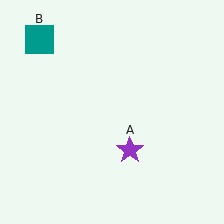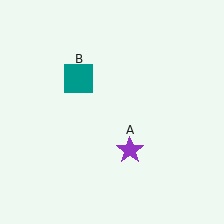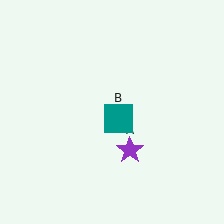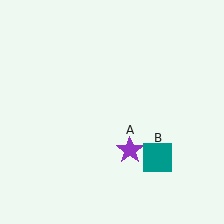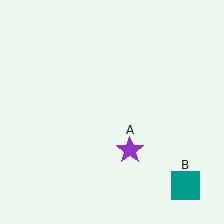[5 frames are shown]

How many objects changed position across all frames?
1 object changed position: teal square (object B).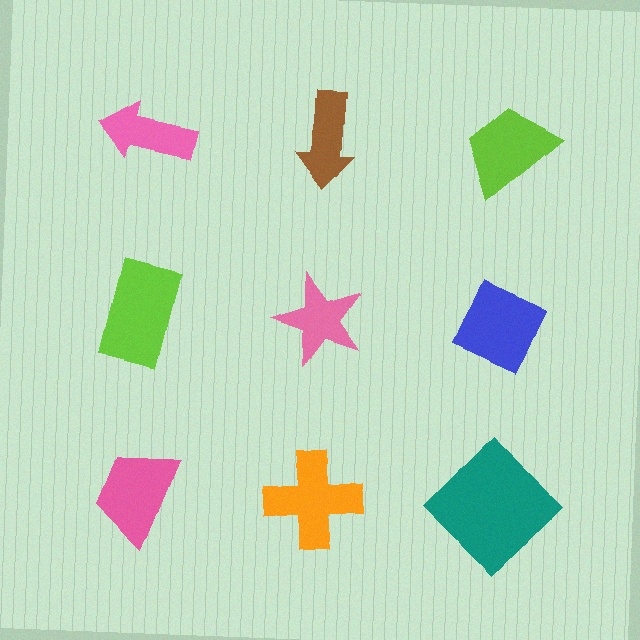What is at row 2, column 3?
A blue diamond.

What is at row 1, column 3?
A lime trapezoid.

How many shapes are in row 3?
3 shapes.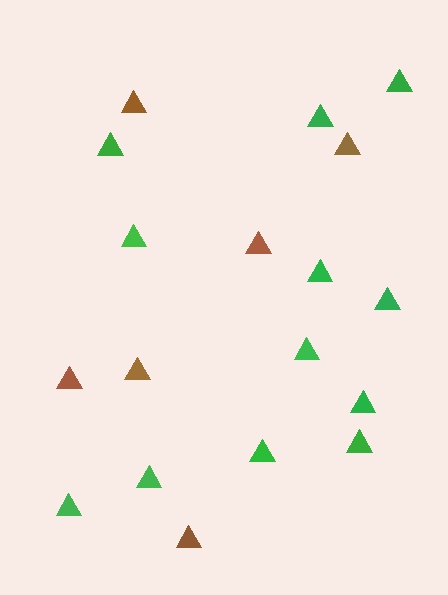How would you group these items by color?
There are 2 groups: one group of brown triangles (6) and one group of green triangles (12).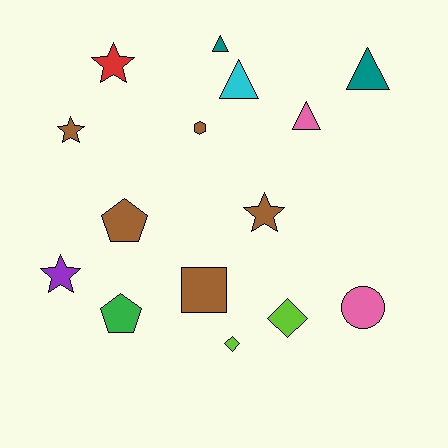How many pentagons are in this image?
There are 2 pentagons.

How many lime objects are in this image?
There are 2 lime objects.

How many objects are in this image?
There are 15 objects.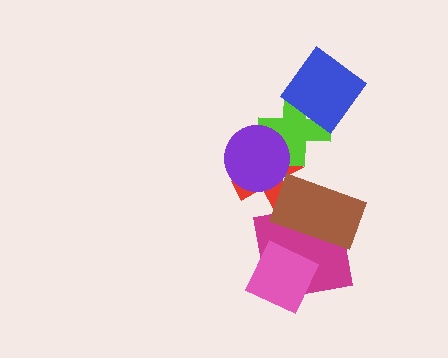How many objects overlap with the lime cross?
3 objects overlap with the lime cross.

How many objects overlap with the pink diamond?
1 object overlaps with the pink diamond.